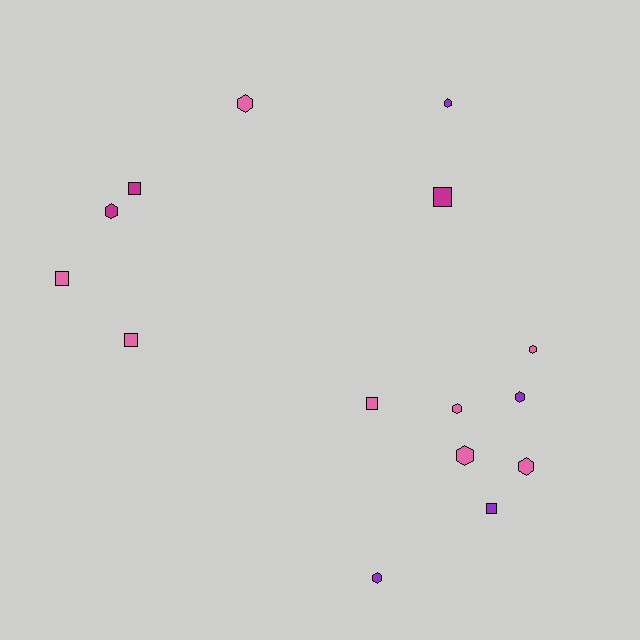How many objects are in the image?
There are 15 objects.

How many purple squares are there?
There is 1 purple square.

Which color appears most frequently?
Pink, with 8 objects.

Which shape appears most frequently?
Hexagon, with 9 objects.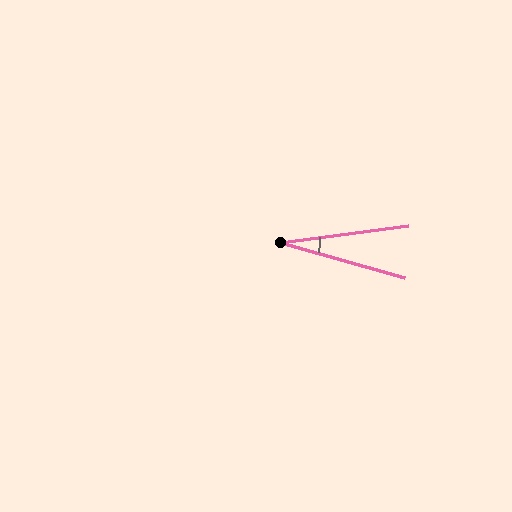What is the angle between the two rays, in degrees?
Approximately 23 degrees.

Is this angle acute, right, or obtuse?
It is acute.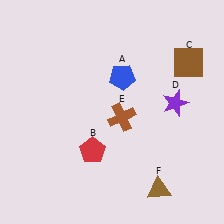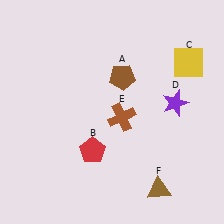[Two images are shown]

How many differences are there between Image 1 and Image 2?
There are 2 differences between the two images.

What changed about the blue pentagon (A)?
In Image 1, A is blue. In Image 2, it changed to brown.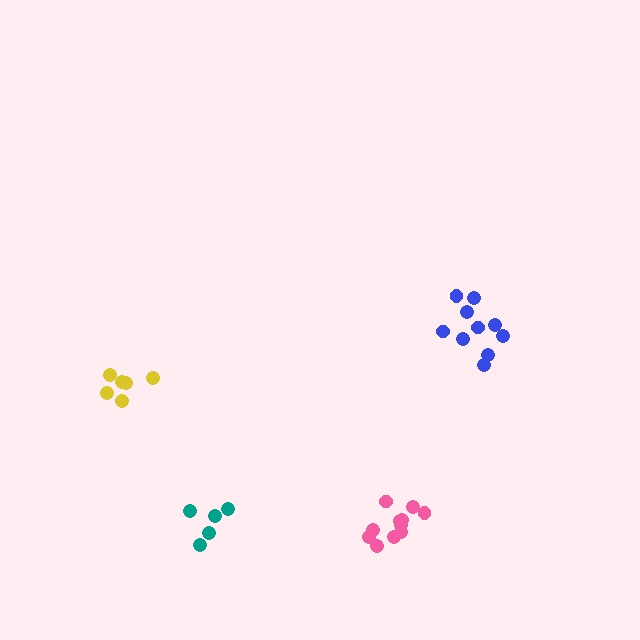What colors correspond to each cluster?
The clusters are colored: yellow, pink, blue, teal.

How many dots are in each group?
Group 1: 6 dots, Group 2: 11 dots, Group 3: 10 dots, Group 4: 5 dots (32 total).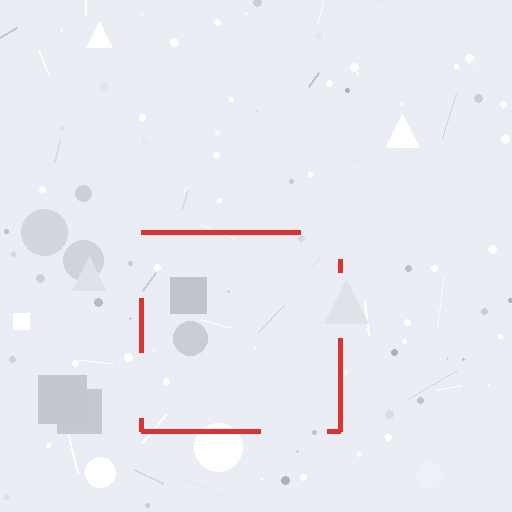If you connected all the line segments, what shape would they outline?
They would outline a square.